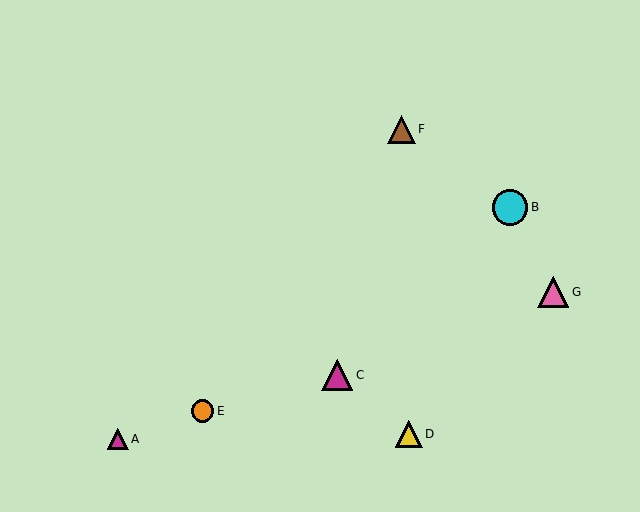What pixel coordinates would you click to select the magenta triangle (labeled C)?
Click at (337, 375) to select the magenta triangle C.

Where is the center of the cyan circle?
The center of the cyan circle is at (510, 207).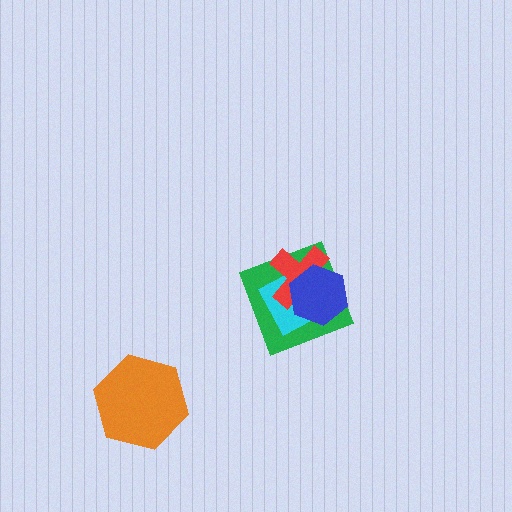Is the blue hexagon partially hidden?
No, no other shape covers it.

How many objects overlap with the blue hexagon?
3 objects overlap with the blue hexagon.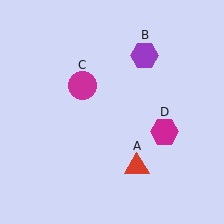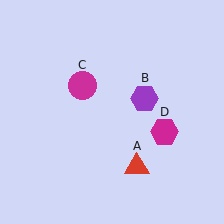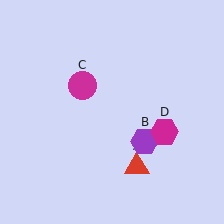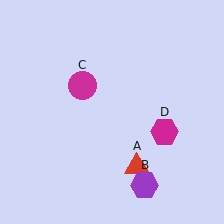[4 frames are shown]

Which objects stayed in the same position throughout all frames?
Red triangle (object A) and magenta circle (object C) and magenta hexagon (object D) remained stationary.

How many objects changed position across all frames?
1 object changed position: purple hexagon (object B).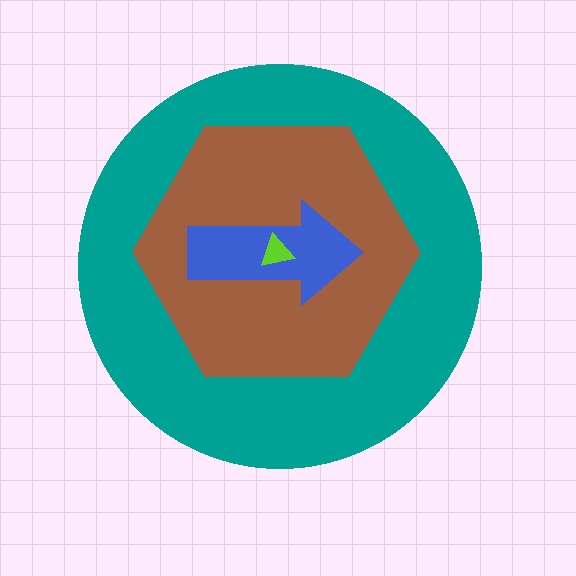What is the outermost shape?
The teal circle.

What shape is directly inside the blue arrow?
The lime triangle.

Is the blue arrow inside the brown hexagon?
Yes.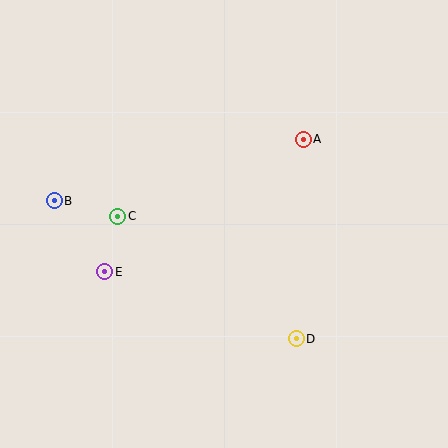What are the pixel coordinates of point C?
Point C is at (118, 216).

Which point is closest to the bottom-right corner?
Point D is closest to the bottom-right corner.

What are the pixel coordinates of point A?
Point A is at (303, 140).